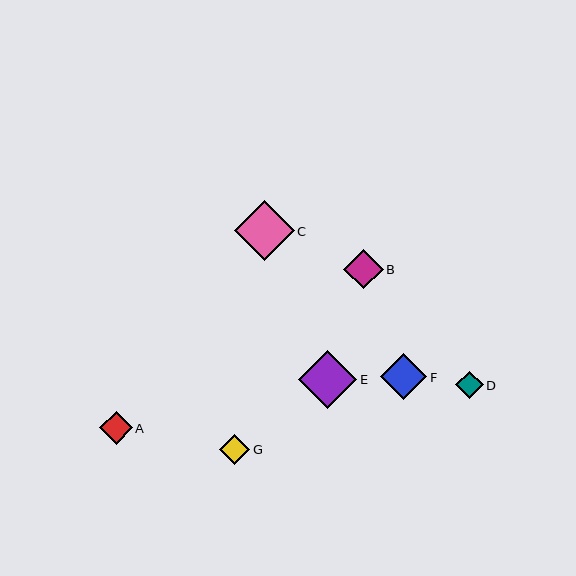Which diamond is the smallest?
Diamond D is the smallest with a size of approximately 27 pixels.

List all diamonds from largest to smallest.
From largest to smallest: C, E, F, B, A, G, D.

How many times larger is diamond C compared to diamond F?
Diamond C is approximately 1.3 times the size of diamond F.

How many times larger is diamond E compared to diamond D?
Diamond E is approximately 2.1 times the size of diamond D.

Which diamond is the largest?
Diamond C is the largest with a size of approximately 60 pixels.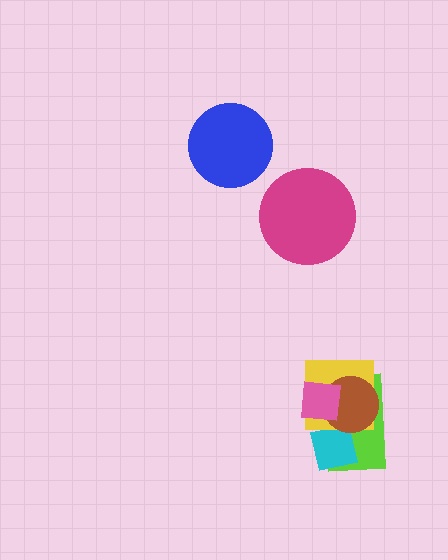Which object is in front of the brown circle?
The pink square is in front of the brown circle.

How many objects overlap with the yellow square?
4 objects overlap with the yellow square.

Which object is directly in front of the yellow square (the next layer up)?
The brown circle is directly in front of the yellow square.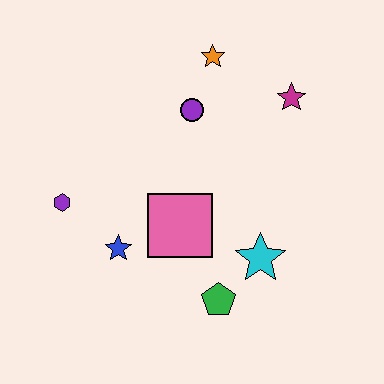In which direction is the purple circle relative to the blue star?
The purple circle is above the blue star.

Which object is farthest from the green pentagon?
The orange star is farthest from the green pentagon.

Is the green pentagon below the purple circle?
Yes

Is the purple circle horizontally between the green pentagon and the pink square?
Yes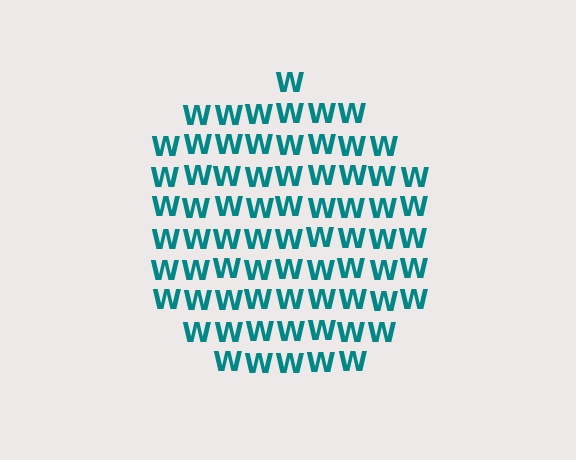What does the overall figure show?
The overall figure shows a circle.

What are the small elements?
The small elements are letter W's.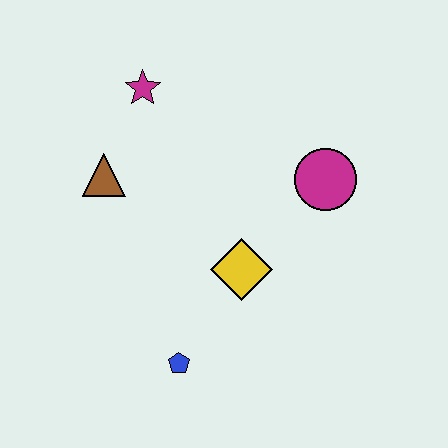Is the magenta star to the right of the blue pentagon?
No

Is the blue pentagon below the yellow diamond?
Yes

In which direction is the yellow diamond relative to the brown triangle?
The yellow diamond is to the right of the brown triangle.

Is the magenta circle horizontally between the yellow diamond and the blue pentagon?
No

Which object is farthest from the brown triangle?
The magenta circle is farthest from the brown triangle.